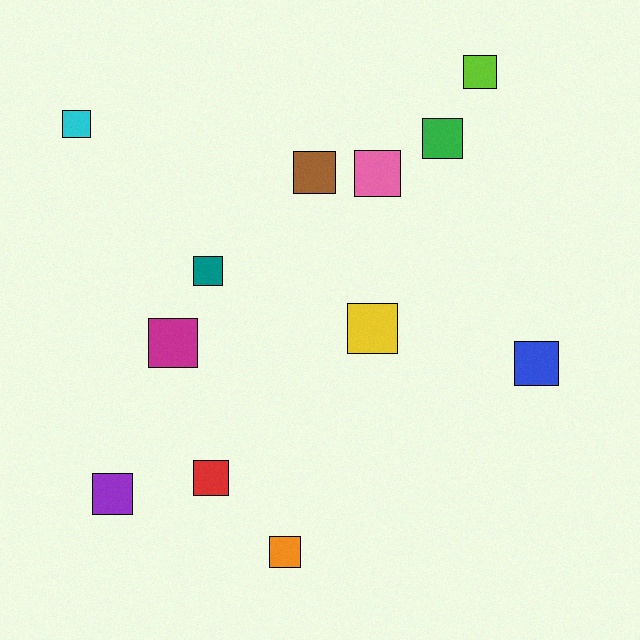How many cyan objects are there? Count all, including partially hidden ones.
There is 1 cyan object.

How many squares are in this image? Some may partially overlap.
There are 12 squares.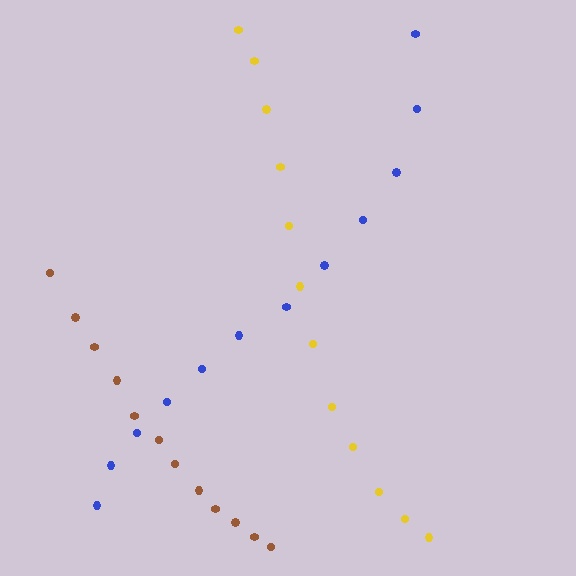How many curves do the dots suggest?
There are 3 distinct paths.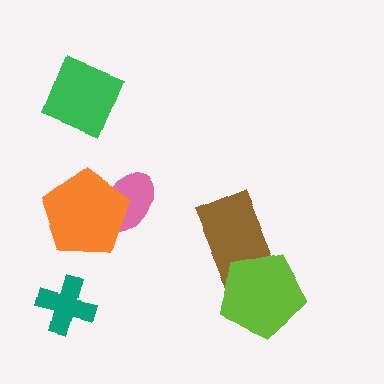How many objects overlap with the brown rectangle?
1 object overlaps with the brown rectangle.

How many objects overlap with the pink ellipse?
1 object overlaps with the pink ellipse.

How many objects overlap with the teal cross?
0 objects overlap with the teal cross.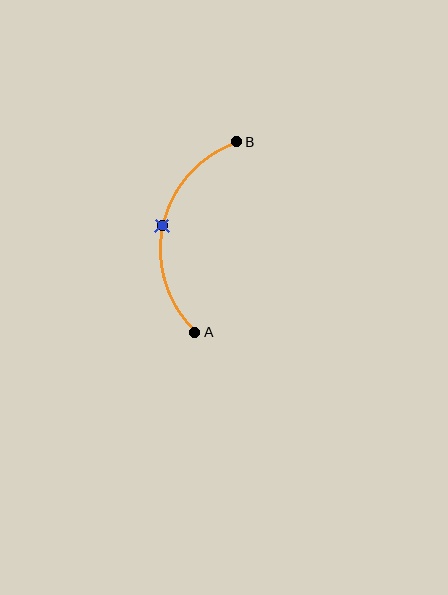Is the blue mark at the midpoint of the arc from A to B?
Yes. The blue mark lies on the arc at equal arc-length from both A and B — it is the arc midpoint.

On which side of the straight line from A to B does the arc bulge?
The arc bulges to the left of the straight line connecting A and B.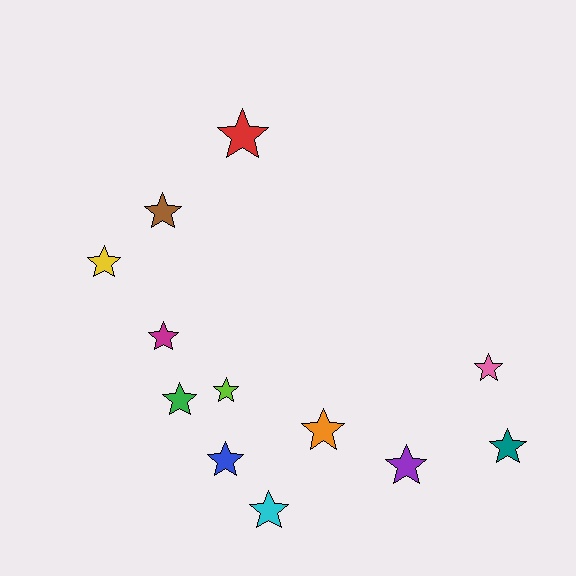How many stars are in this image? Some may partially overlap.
There are 12 stars.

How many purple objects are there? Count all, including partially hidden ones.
There is 1 purple object.